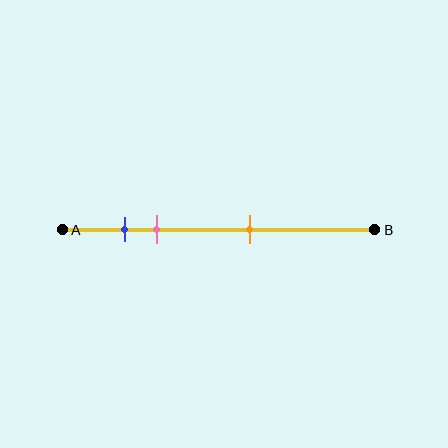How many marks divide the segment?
There are 3 marks dividing the segment.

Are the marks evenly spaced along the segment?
No, the marks are not evenly spaced.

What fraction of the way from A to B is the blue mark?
The blue mark is approximately 20% (0.2) of the way from A to B.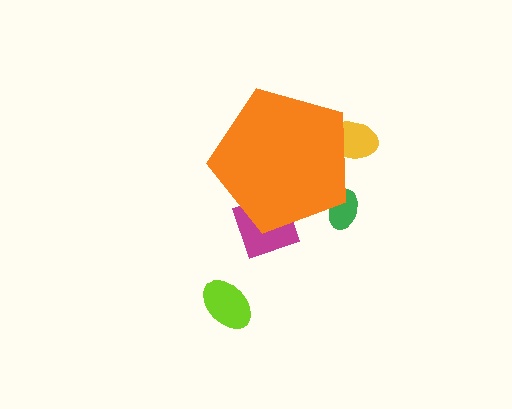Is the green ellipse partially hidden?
Yes, the green ellipse is partially hidden behind the orange pentagon.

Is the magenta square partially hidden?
Yes, the magenta square is partially hidden behind the orange pentagon.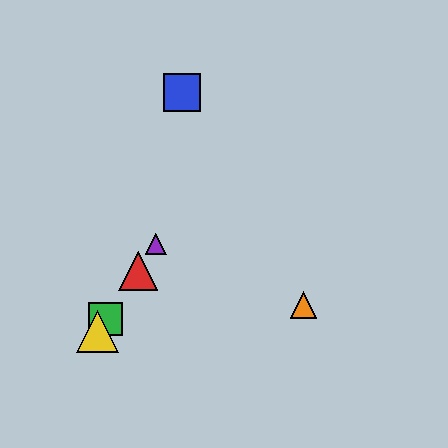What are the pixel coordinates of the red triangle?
The red triangle is at (138, 271).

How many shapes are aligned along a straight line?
4 shapes (the red triangle, the green square, the yellow triangle, the purple triangle) are aligned along a straight line.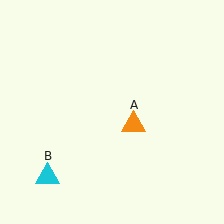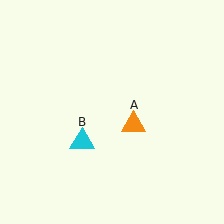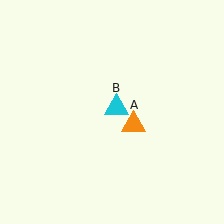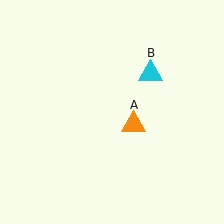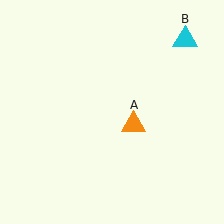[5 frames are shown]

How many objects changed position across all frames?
1 object changed position: cyan triangle (object B).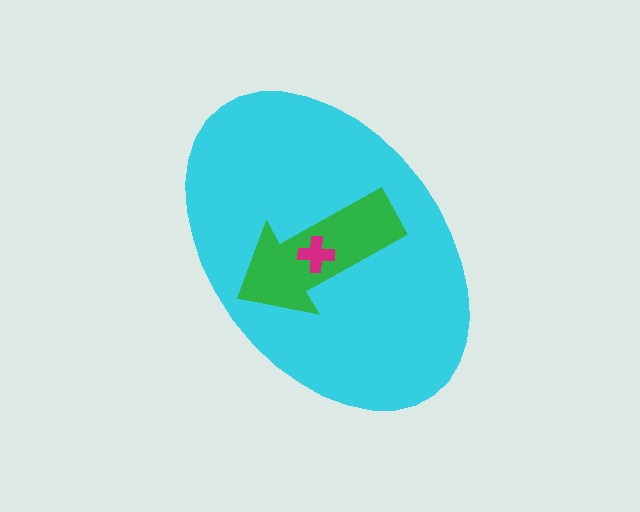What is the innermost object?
The magenta cross.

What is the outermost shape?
The cyan ellipse.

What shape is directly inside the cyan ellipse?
The green arrow.